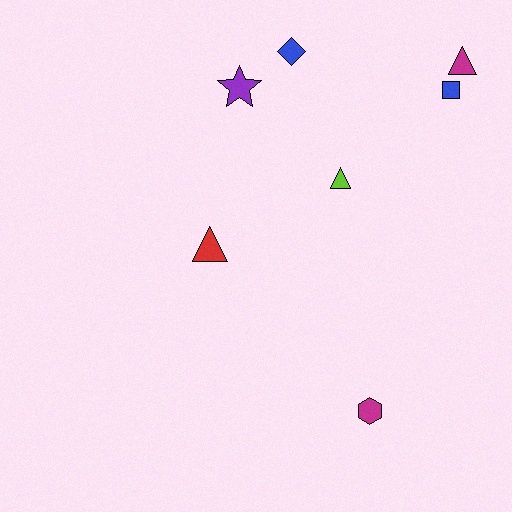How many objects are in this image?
There are 7 objects.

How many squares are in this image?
There is 1 square.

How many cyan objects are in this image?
There are no cyan objects.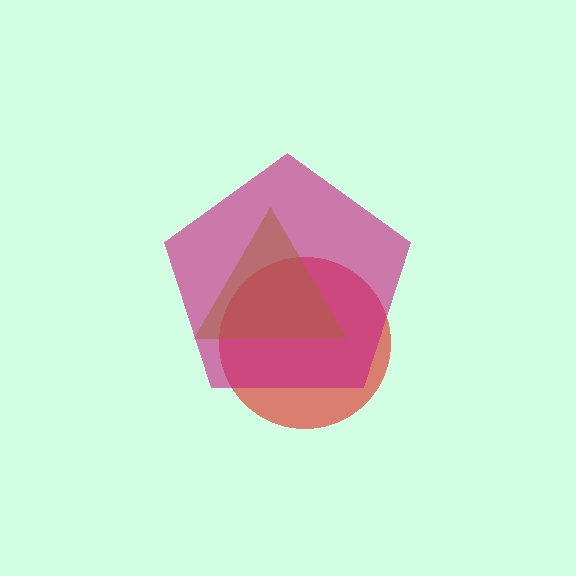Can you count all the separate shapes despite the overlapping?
Yes, there are 3 separate shapes.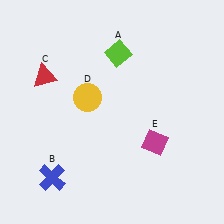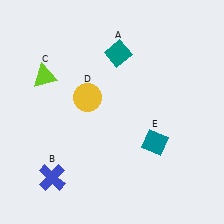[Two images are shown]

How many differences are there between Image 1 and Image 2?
There are 3 differences between the two images.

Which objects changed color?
A changed from lime to teal. C changed from red to lime. E changed from magenta to teal.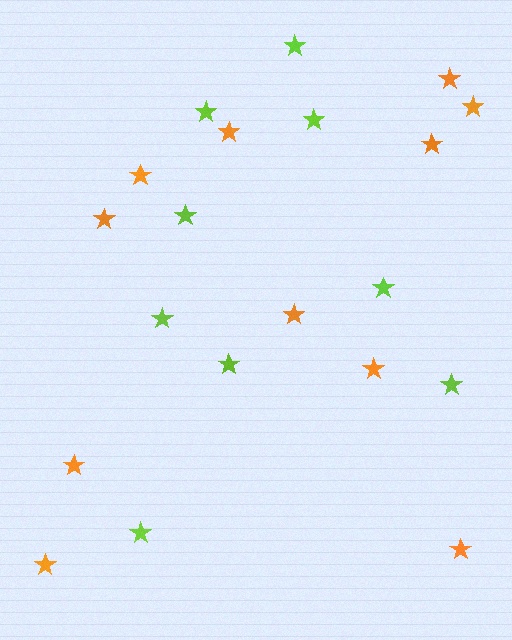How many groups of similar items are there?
There are 2 groups: one group of lime stars (9) and one group of orange stars (11).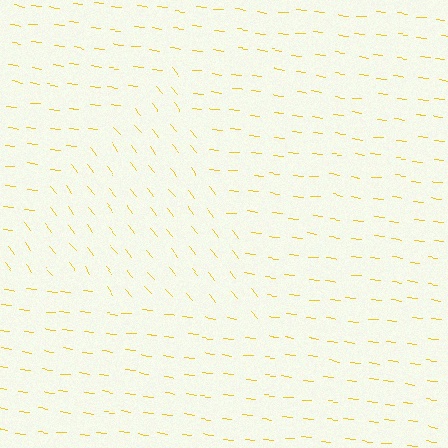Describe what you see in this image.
The image is filled with small yellow line segments. A triangle region in the image has lines oriented differently from the surrounding lines, creating a visible texture boundary.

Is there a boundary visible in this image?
Yes, there is a texture boundary formed by a change in line orientation.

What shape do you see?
I see a triangle.